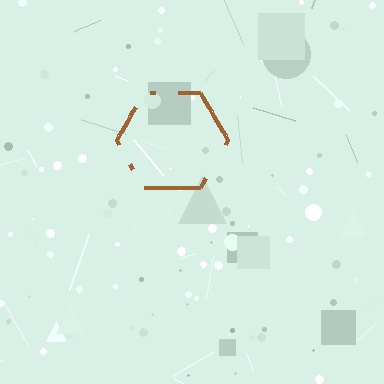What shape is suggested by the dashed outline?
The dashed outline suggests a hexagon.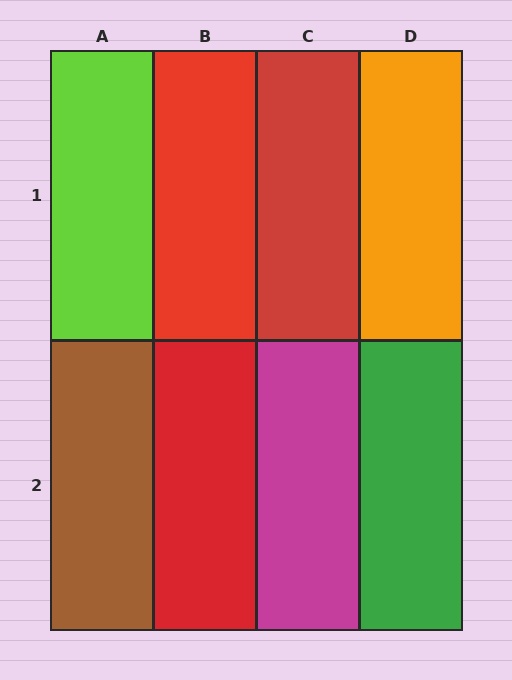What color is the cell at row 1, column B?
Red.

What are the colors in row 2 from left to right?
Brown, red, magenta, green.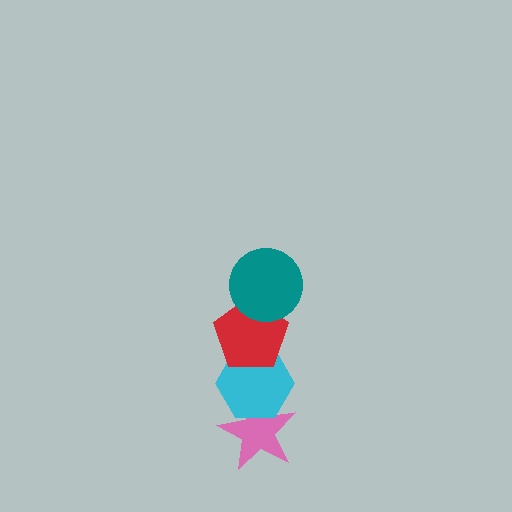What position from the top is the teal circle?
The teal circle is 1st from the top.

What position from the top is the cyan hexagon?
The cyan hexagon is 3rd from the top.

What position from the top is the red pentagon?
The red pentagon is 2nd from the top.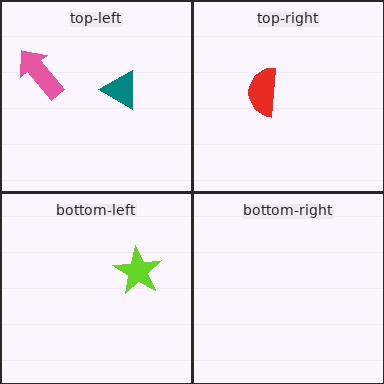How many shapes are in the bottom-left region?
1.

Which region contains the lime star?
The bottom-left region.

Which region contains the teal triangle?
The top-left region.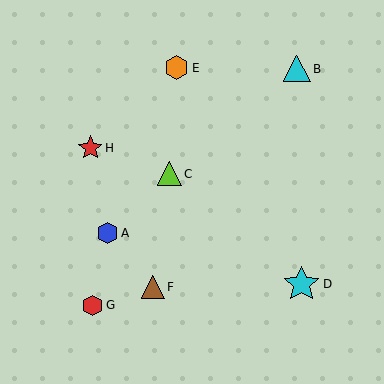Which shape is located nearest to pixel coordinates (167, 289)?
The brown triangle (labeled F) at (153, 287) is nearest to that location.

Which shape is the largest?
The cyan star (labeled D) is the largest.